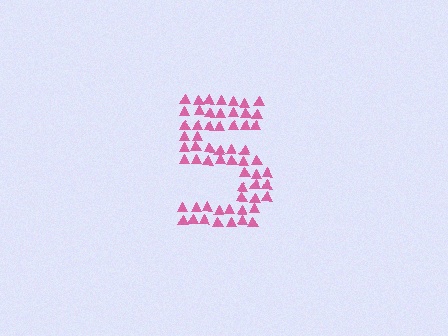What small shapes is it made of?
It is made of small triangles.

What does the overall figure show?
The overall figure shows the digit 5.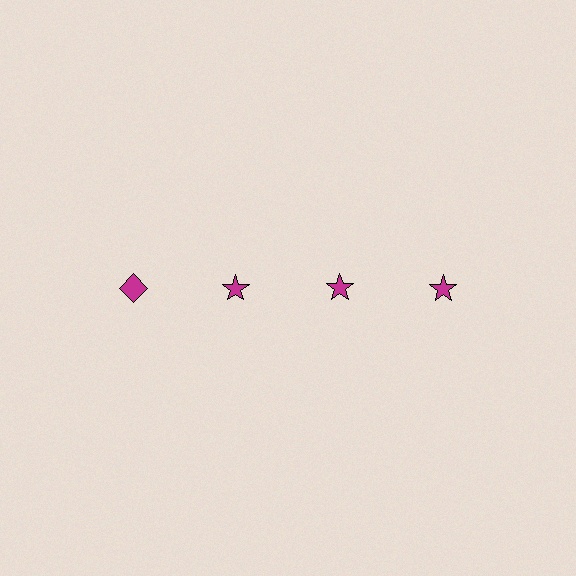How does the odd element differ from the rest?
It has a different shape: diamond instead of star.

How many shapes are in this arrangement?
There are 4 shapes arranged in a grid pattern.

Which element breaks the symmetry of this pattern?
The magenta diamond in the top row, leftmost column breaks the symmetry. All other shapes are magenta stars.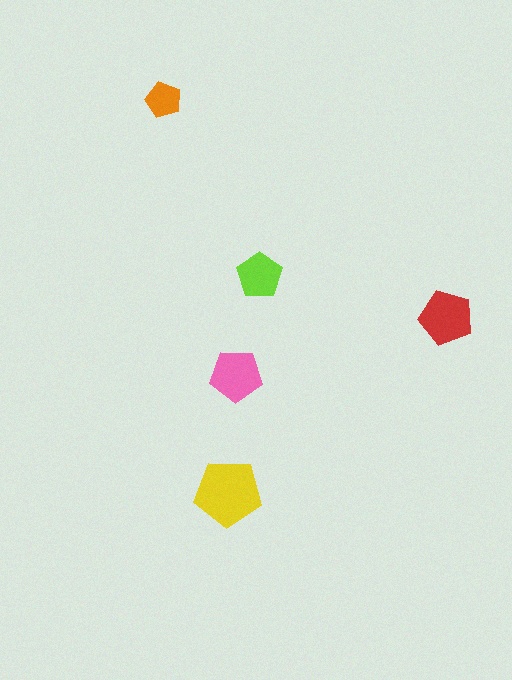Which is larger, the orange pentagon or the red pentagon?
The red one.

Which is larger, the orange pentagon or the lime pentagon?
The lime one.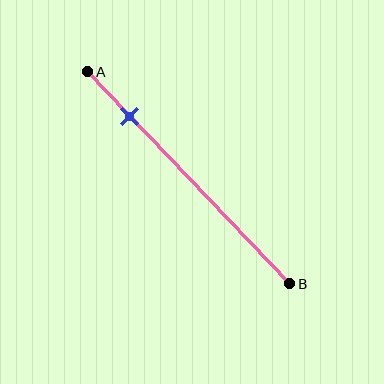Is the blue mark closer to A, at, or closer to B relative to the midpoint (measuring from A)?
The blue mark is closer to point A than the midpoint of segment AB.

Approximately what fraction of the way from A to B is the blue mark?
The blue mark is approximately 20% of the way from A to B.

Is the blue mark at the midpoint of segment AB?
No, the mark is at about 20% from A, not at the 50% midpoint.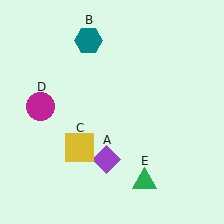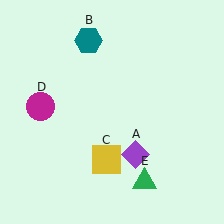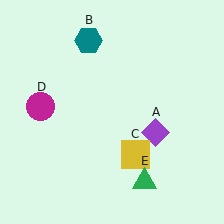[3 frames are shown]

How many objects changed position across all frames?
2 objects changed position: purple diamond (object A), yellow square (object C).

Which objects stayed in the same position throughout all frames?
Teal hexagon (object B) and magenta circle (object D) and green triangle (object E) remained stationary.